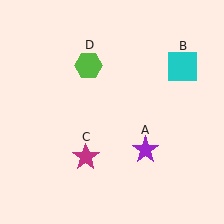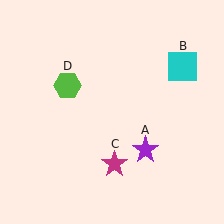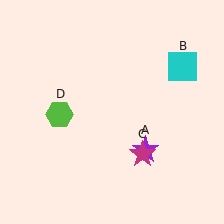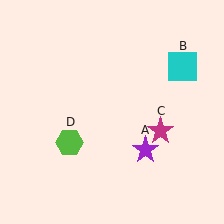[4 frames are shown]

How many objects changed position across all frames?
2 objects changed position: magenta star (object C), lime hexagon (object D).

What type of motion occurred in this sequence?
The magenta star (object C), lime hexagon (object D) rotated counterclockwise around the center of the scene.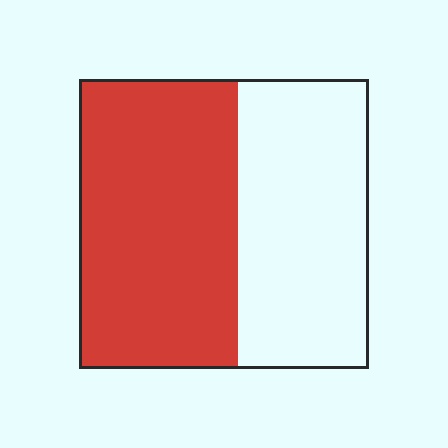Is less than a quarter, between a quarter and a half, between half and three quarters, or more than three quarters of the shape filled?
Between half and three quarters.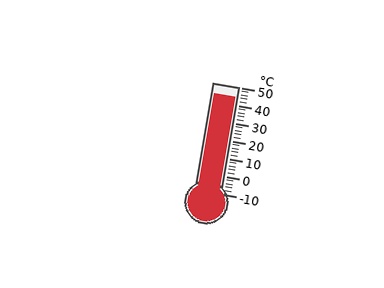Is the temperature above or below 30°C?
The temperature is above 30°C.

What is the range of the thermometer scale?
The thermometer scale ranges from -10°C to 50°C.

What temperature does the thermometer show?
The thermometer shows approximately 44°C.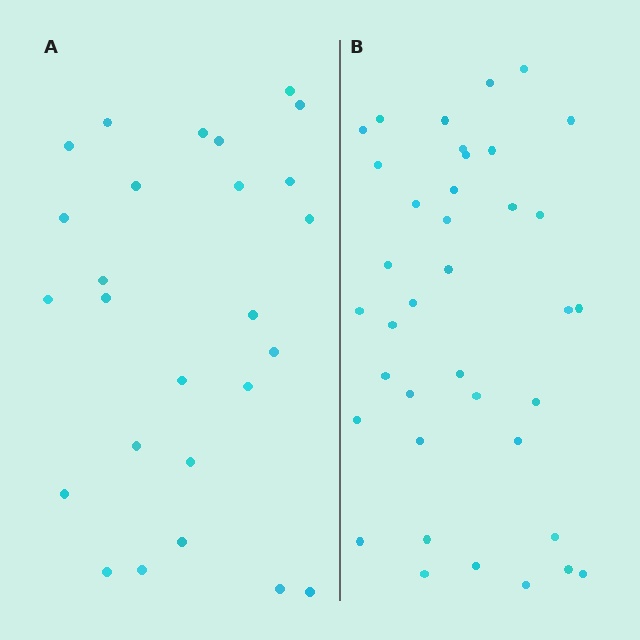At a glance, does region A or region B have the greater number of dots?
Region B (the right region) has more dots.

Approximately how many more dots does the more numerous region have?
Region B has roughly 12 or so more dots than region A.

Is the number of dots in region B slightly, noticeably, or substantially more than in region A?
Region B has substantially more. The ratio is roughly 1.5 to 1.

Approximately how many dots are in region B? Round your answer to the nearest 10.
About 40 dots. (The exact count is 38, which rounds to 40.)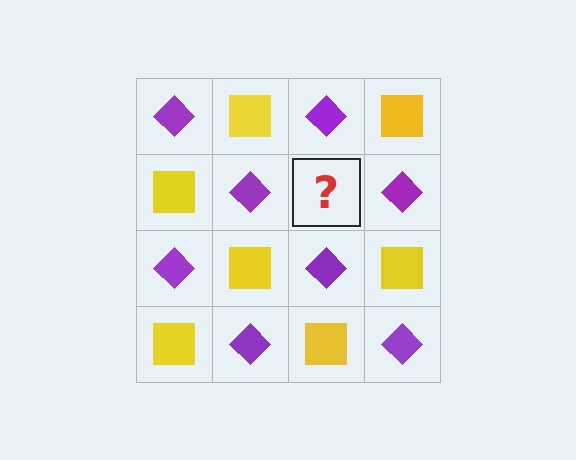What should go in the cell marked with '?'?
The missing cell should contain a yellow square.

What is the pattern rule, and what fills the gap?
The rule is that it alternates purple diamond and yellow square in a checkerboard pattern. The gap should be filled with a yellow square.